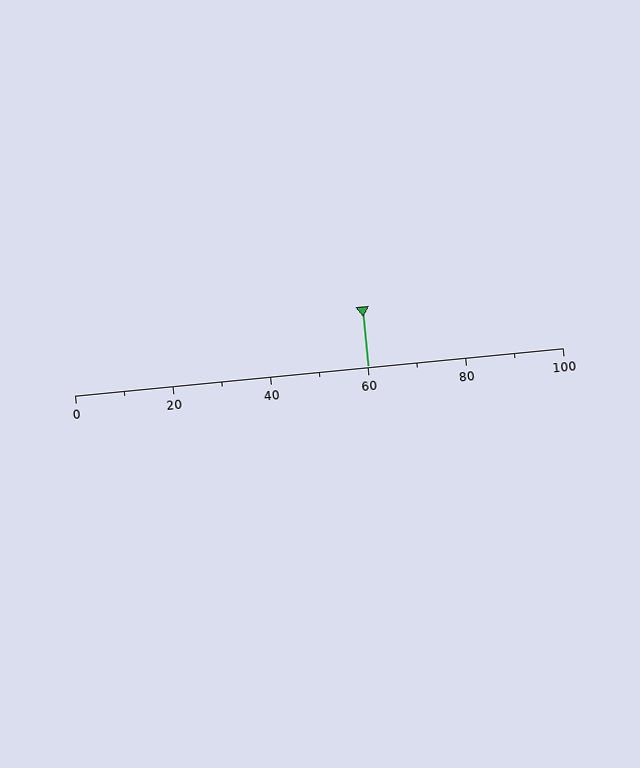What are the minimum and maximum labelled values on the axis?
The axis runs from 0 to 100.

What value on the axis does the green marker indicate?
The marker indicates approximately 60.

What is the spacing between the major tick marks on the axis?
The major ticks are spaced 20 apart.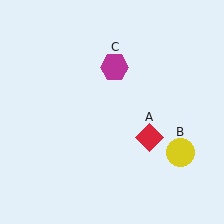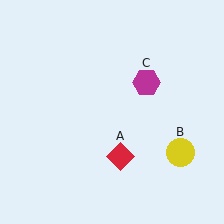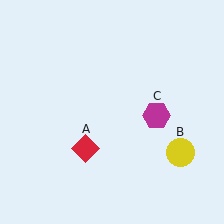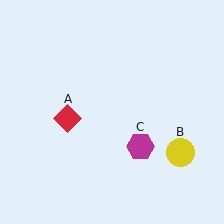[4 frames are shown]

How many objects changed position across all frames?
2 objects changed position: red diamond (object A), magenta hexagon (object C).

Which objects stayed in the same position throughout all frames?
Yellow circle (object B) remained stationary.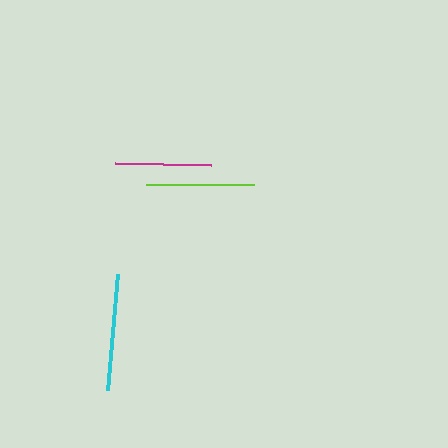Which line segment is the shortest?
The magenta line is the shortest at approximately 96 pixels.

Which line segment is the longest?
The cyan line is the longest at approximately 116 pixels.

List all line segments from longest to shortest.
From longest to shortest: cyan, lime, magenta.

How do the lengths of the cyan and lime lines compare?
The cyan and lime lines are approximately the same length.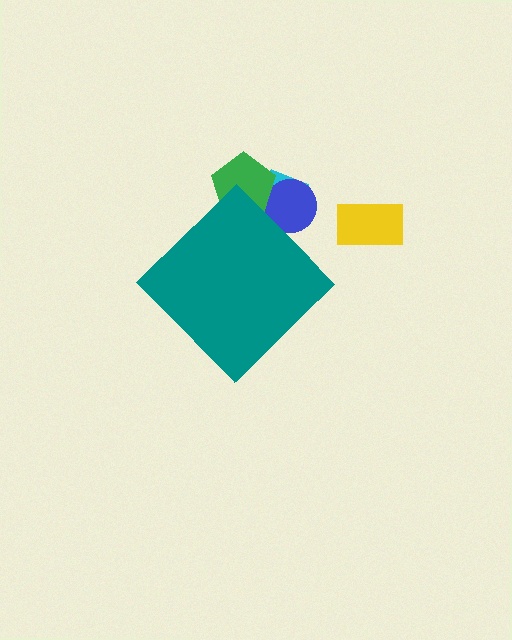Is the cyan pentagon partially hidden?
Yes, the cyan pentagon is partially hidden behind the teal diamond.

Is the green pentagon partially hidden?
Yes, the green pentagon is partially hidden behind the teal diamond.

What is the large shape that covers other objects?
A teal diamond.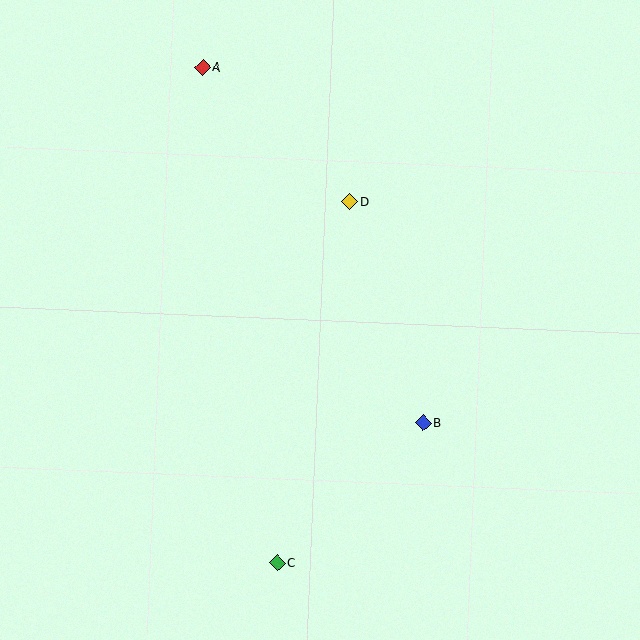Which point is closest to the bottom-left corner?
Point C is closest to the bottom-left corner.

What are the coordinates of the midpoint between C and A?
The midpoint between C and A is at (240, 315).